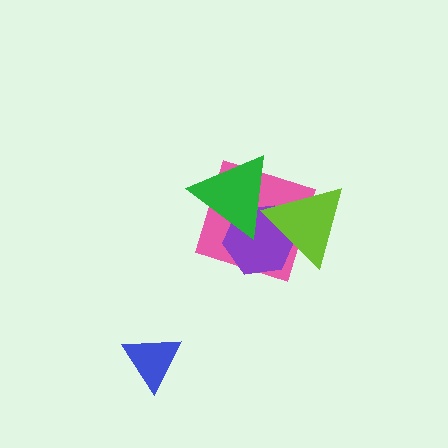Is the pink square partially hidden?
Yes, it is partially covered by another shape.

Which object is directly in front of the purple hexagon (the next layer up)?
The lime triangle is directly in front of the purple hexagon.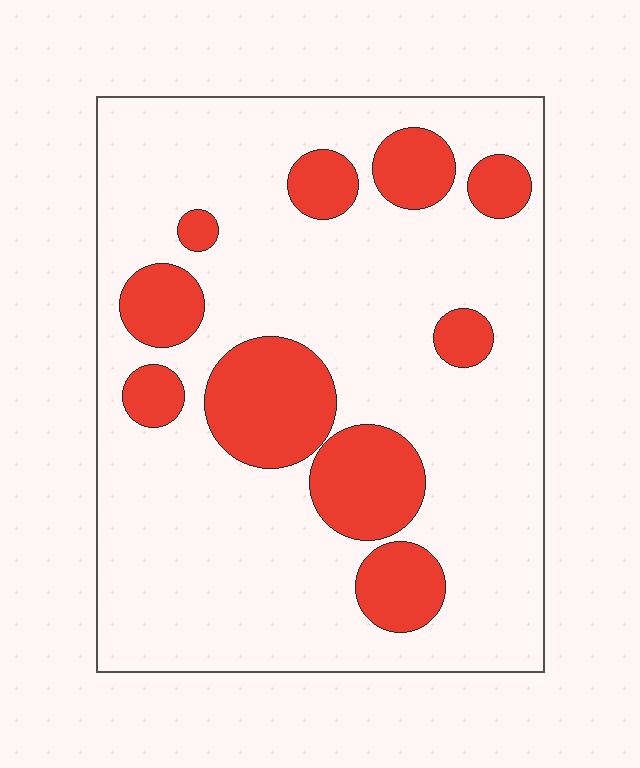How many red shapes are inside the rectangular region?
10.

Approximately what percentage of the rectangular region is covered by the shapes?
Approximately 20%.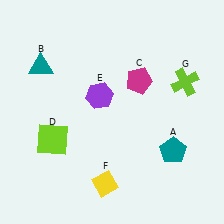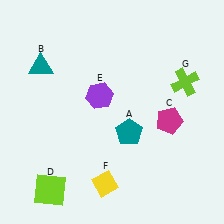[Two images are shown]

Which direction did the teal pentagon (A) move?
The teal pentagon (A) moved left.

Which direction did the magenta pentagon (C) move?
The magenta pentagon (C) moved down.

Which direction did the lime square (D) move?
The lime square (D) moved down.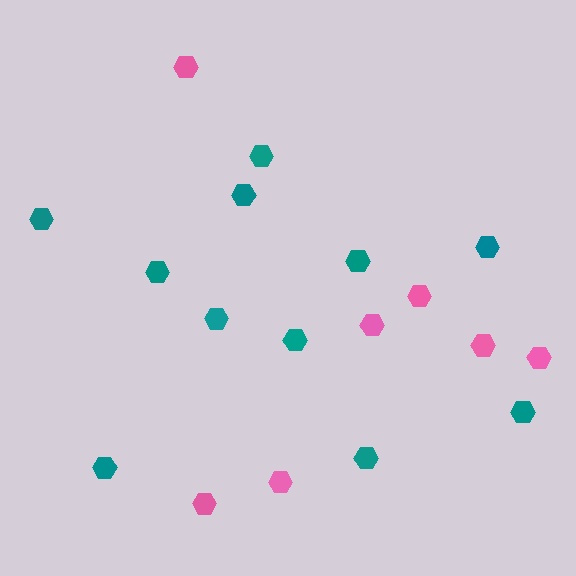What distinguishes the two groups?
There are 2 groups: one group of teal hexagons (11) and one group of pink hexagons (7).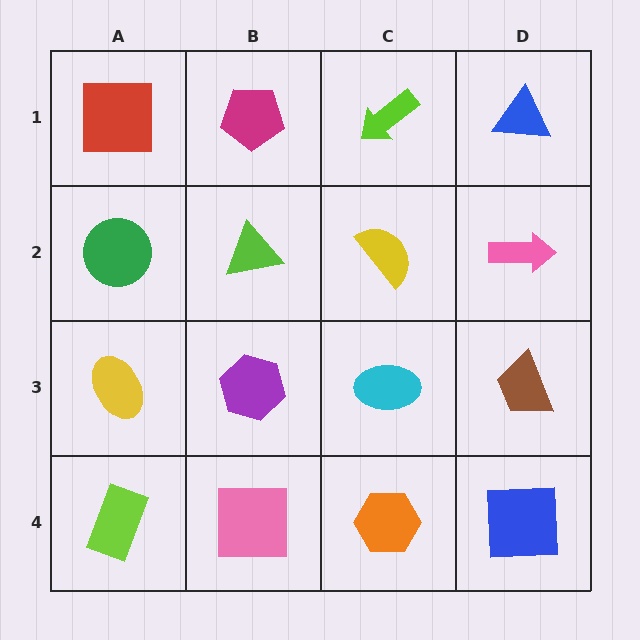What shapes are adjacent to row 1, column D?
A pink arrow (row 2, column D), a lime arrow (row 1, column C).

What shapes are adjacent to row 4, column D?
A brown trapezoid (row 3, column D), an orange hexagon (row 4, column C).